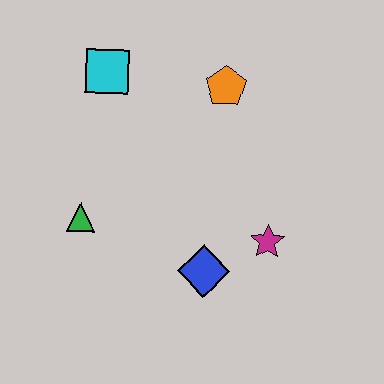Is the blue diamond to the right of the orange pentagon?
No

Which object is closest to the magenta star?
The blue diamond is closest to the magenta star.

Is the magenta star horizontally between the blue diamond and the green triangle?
No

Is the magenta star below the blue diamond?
No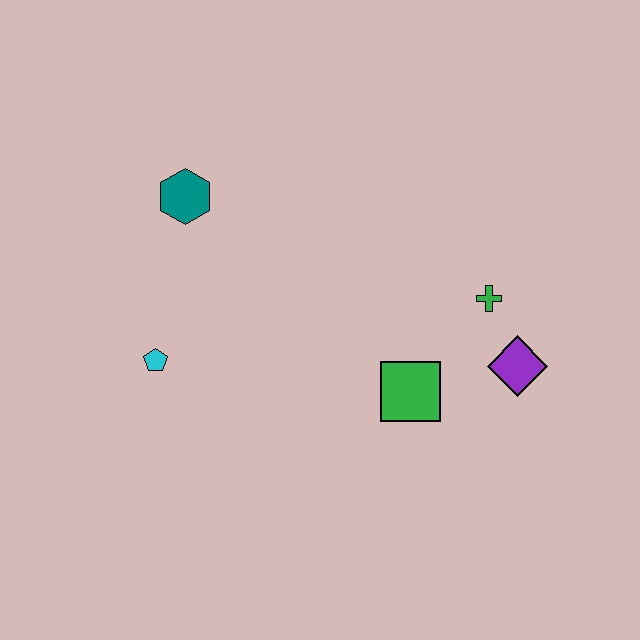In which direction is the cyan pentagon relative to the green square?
The cyan pentagon is to the left of the green square.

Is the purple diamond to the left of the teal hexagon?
No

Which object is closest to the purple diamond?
The green cross is closest to the purple diamond.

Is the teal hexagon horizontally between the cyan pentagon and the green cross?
Yes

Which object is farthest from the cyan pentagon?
The purple diamond is farthest from the cyan pentagon.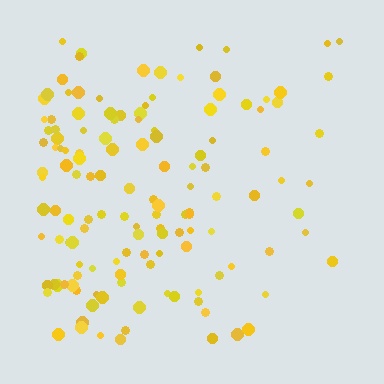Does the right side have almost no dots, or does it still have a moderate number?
Still a moderate number, just noticeably fewer than the left.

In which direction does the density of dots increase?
From right to left, with the left side densest.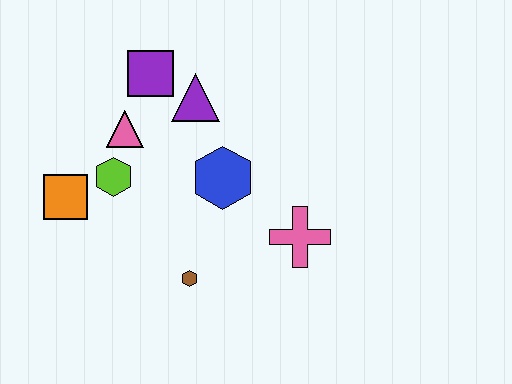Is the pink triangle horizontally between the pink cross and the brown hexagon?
No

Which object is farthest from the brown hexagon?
The purple square is farthest from the brown hexagon.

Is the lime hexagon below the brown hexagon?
No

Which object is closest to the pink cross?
The blue hexagon is closest to the pink cross.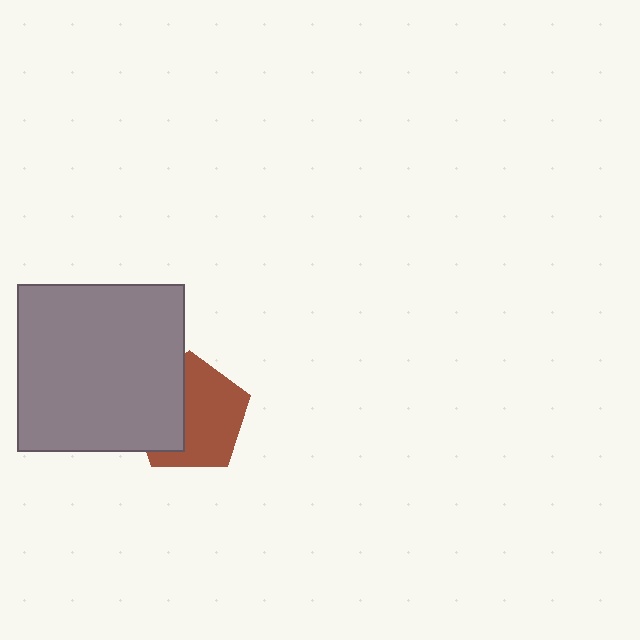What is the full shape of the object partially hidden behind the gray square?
The partially hidden object is a brown pentagon.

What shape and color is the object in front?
The object in front is a gray square.